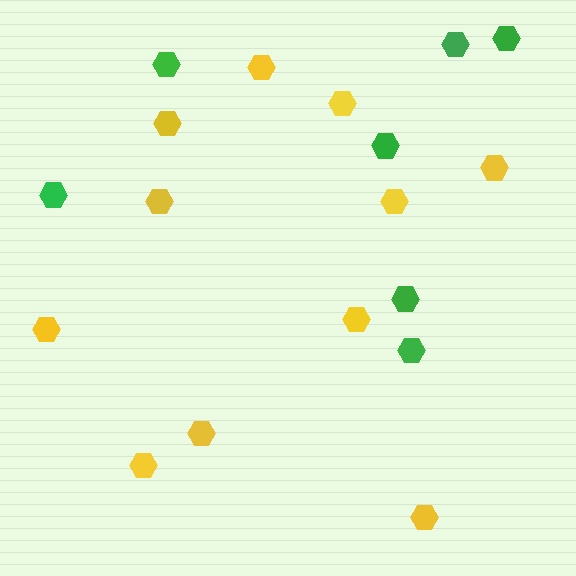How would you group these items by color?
There are 2 groups: one group of yellow hexagons (11) and one group of green hexagons (7).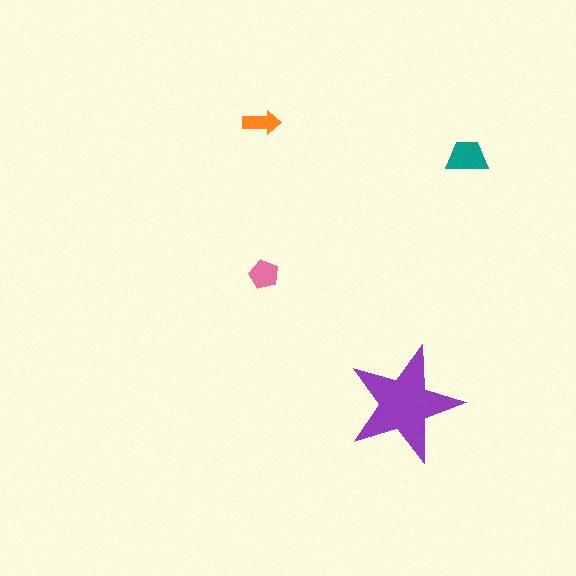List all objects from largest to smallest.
The purple star, the teal trapezoid, the pink pentagon, the orange arrow.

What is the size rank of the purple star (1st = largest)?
1st.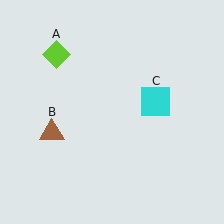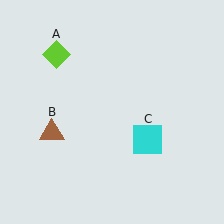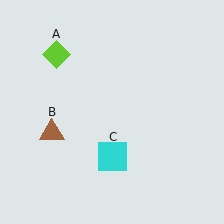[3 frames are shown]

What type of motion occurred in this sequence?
The cyan square (object C) rotated clockwise around the center of the scene.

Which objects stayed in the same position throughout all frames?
Lime diamond (object A) and brown triangle (object B) remained stationary.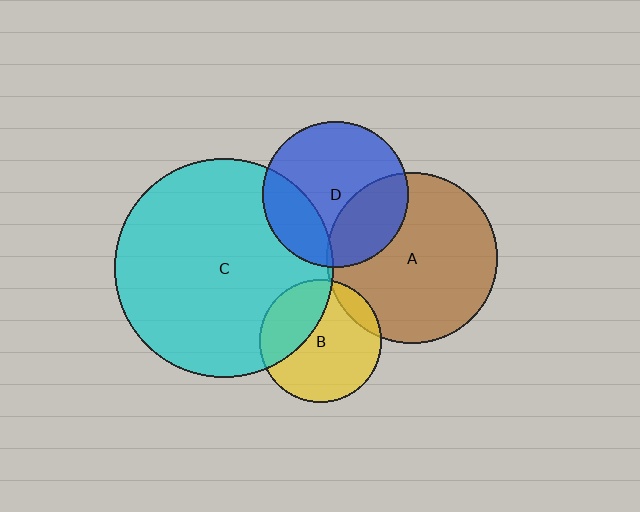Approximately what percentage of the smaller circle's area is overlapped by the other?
Approximately 5%.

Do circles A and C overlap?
Yes.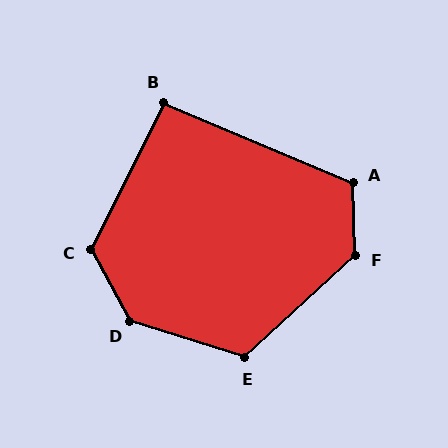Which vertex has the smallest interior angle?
B, at approximately 93 degrees.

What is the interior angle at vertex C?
Approximately 125 degrees (obtuse).